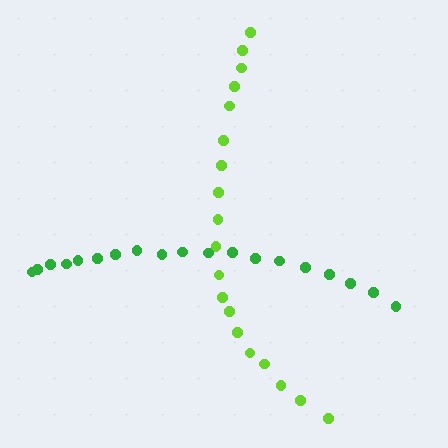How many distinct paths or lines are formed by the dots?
There are 2 distinct paths.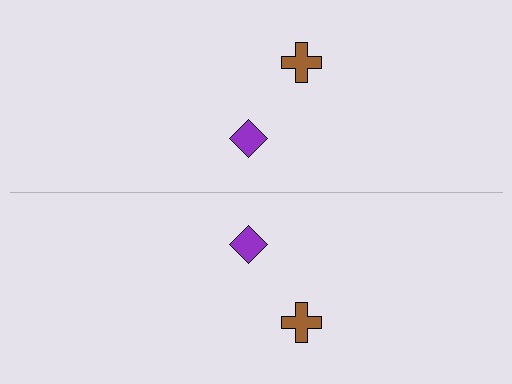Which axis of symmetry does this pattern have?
The pattern has a horizontal axis of symmetry running through the center of the image.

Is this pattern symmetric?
Yes, this pattern has bilateral (reflection) symmetry.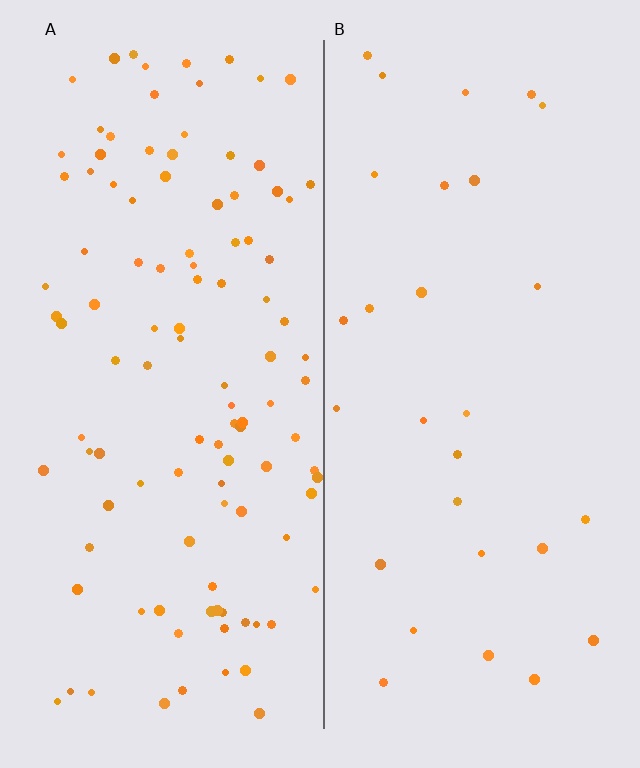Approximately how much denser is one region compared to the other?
Approximately 3.8× — region A over region B.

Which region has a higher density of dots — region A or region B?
A (the left).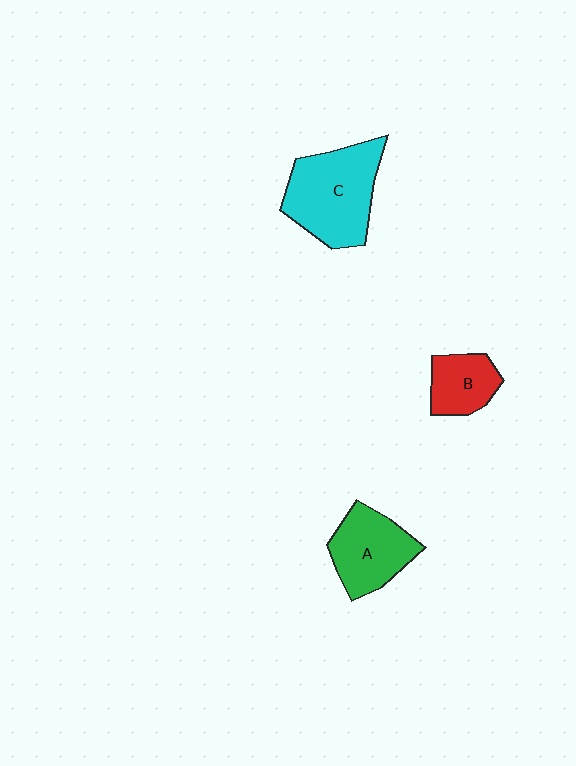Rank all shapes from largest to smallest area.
From largest to smallest: C (cyan), A (green), B (red).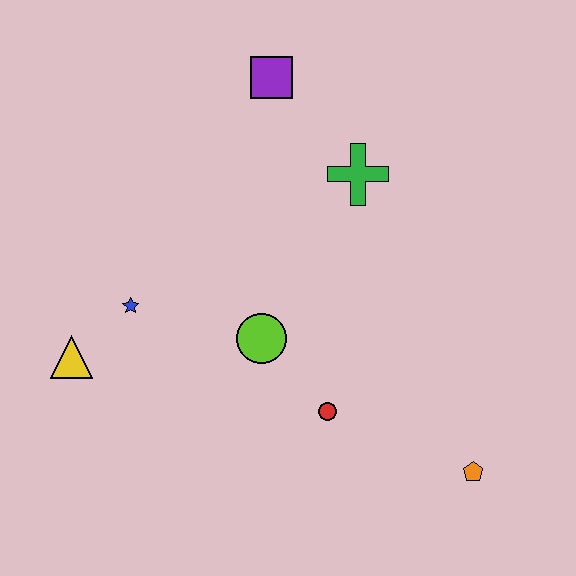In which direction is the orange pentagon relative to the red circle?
The orange pentagon is to the right of the red circle.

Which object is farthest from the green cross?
The yellow triangle is farthest from the green cross.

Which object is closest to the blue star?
The yellow triangle is closest to the blue star.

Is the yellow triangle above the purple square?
No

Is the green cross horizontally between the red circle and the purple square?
No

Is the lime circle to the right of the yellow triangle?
Yes